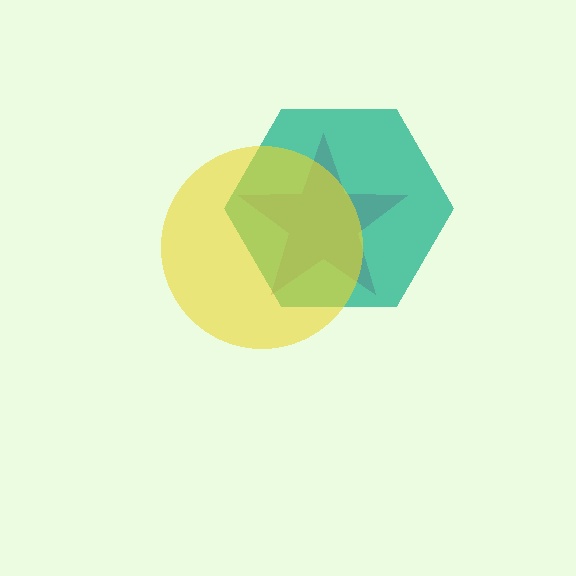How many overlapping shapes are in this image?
There are 3 overlapping shapes in the image.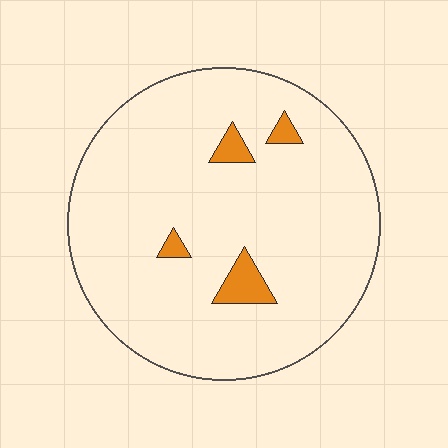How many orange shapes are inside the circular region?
4.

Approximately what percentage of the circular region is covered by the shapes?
Approximately 5%.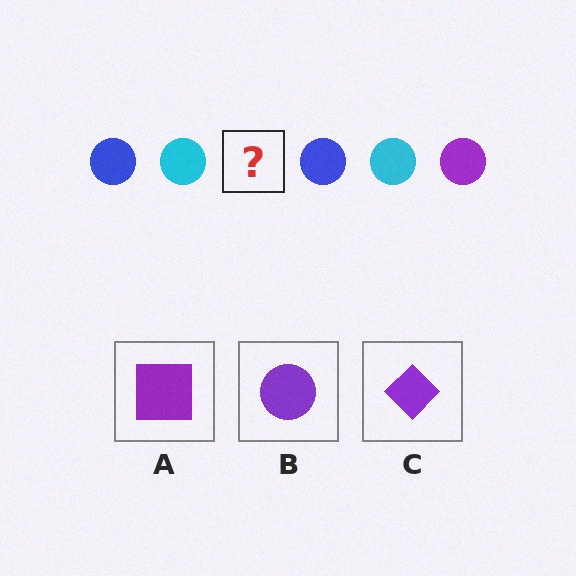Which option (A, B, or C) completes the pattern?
B.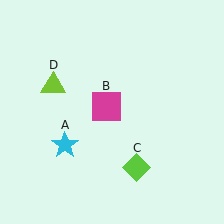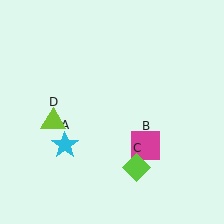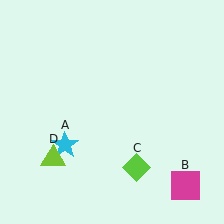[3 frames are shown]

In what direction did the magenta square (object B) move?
The magenta square (object B) moved down and to the right.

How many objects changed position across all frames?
2 objects changed position: magenta square (object B), lime triangle (object D).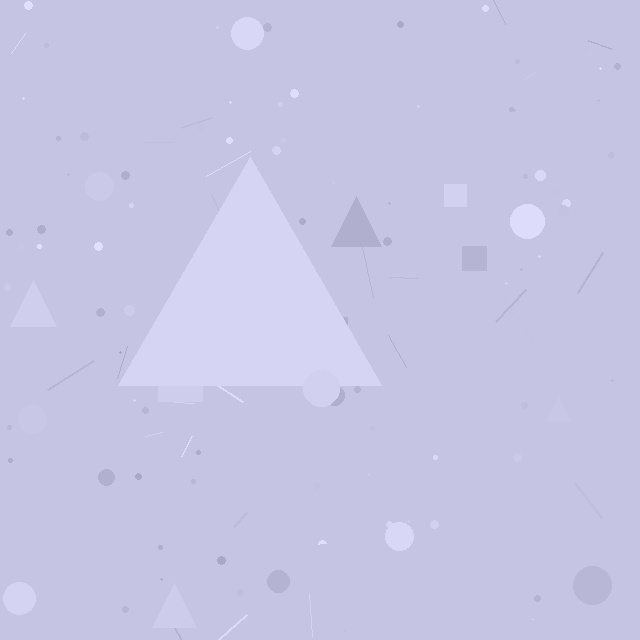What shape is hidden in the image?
A triangle is hidden in the image.